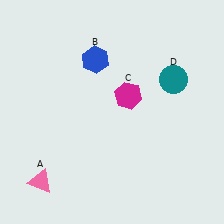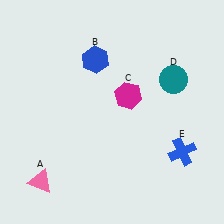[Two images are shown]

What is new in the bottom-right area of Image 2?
A blue cross (E) was added in the bottom-right area of Image 2.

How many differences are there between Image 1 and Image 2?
There is 1 difference between the two images.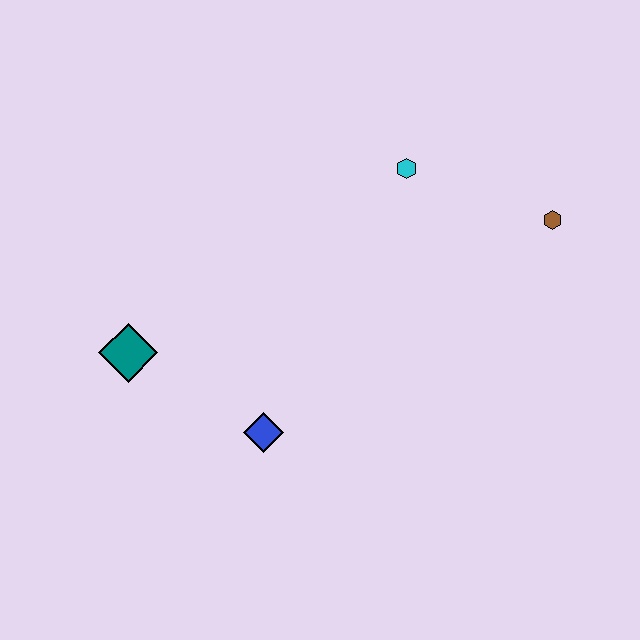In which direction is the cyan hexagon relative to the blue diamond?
The cyan hexagon is above the blue diamond.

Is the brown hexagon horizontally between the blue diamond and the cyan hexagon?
No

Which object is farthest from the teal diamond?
The brown hexagon is farthest from the teal diamond.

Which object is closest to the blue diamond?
The teal diamond is closest to the blue diamond.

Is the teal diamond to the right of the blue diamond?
No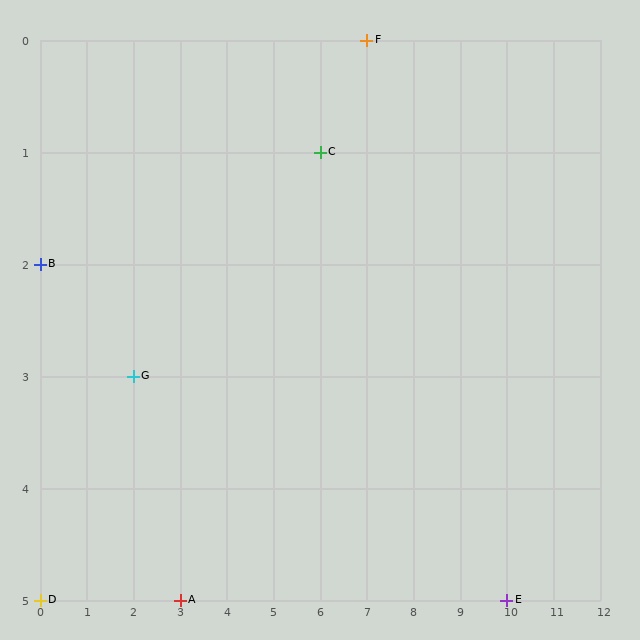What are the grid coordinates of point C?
Point C is at grid coordinates (6, 1).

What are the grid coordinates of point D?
Point D is at grid coordinates (0, 5).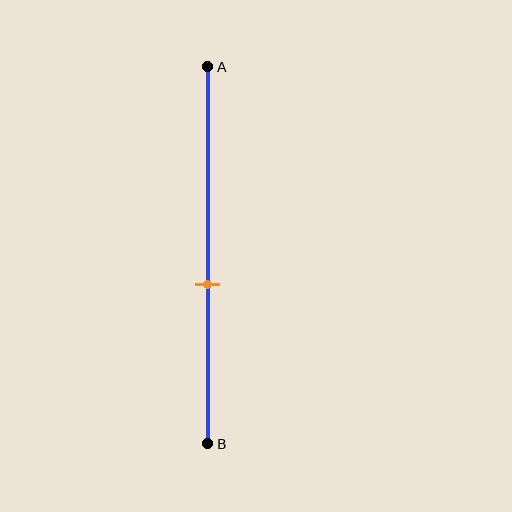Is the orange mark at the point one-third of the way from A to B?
No, the mark is at about 60% from A, not at the 33% one-third point.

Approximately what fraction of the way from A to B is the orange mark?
The orange mark is approximately 60% of the way from A to B.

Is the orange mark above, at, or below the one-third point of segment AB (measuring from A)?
The orange mark is below the one-third point of segment AB.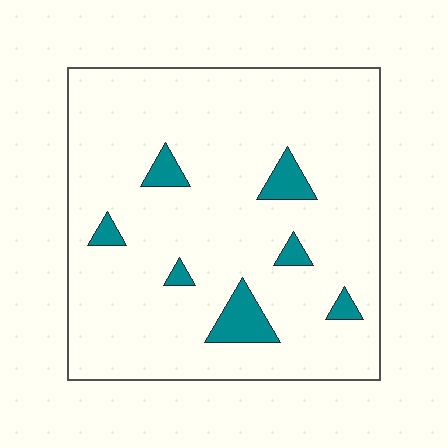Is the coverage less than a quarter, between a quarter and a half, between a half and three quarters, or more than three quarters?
Less than a quarter.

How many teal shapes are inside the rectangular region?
7.